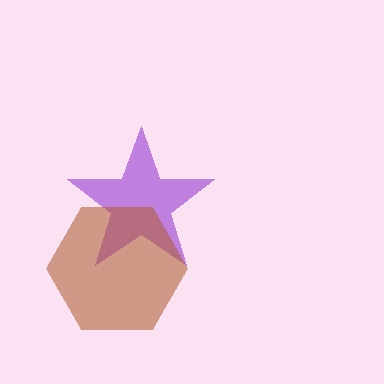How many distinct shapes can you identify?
There are 2 distinct shapes: a purple star, a brown hexagon.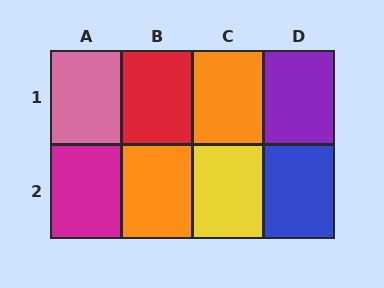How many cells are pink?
1 cell is pink.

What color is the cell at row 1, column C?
Orange.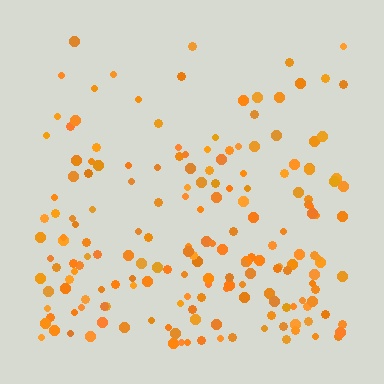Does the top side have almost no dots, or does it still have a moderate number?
Still a moderate number, just noticeably fewer than the bottom.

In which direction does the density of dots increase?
From top to bottom, with the bottom side densest.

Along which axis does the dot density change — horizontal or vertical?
Vertical.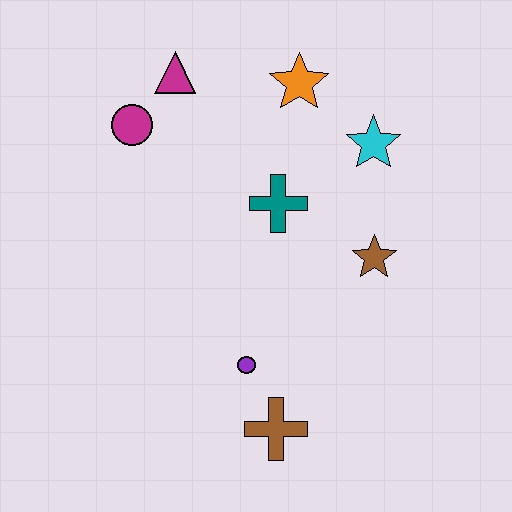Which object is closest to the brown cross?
The purple circle is closest to the brown cross.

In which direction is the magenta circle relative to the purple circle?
The magenta circle is above the purple circle.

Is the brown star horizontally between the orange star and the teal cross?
No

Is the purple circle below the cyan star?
Yes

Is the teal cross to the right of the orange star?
No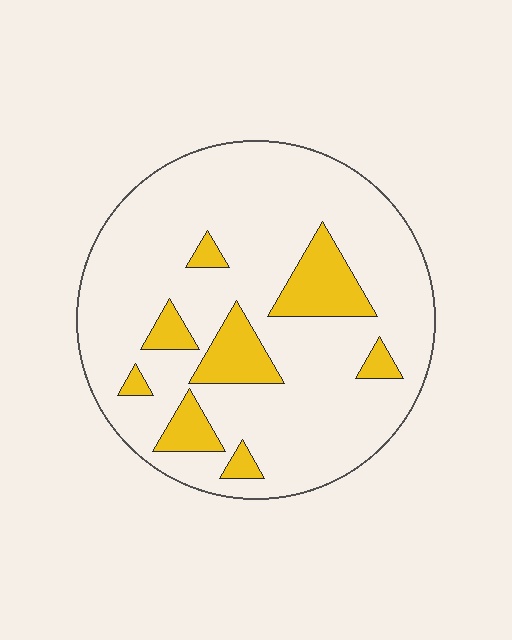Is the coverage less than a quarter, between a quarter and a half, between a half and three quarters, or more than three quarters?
Less than a quarter.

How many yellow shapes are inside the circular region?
8.